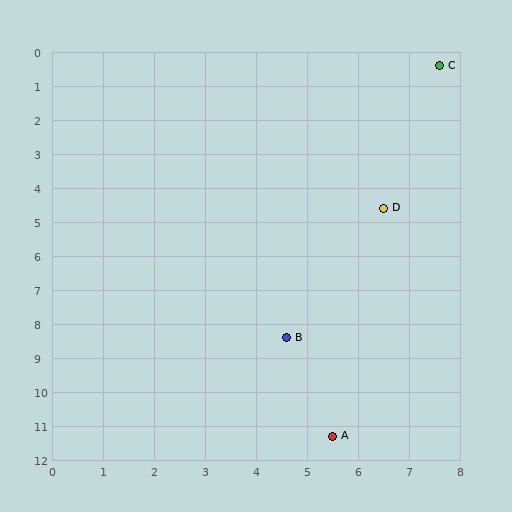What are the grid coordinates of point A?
Point A is at approximately (5.5, 11.3).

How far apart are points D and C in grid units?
Points D and C are about 4.3 grid units apart.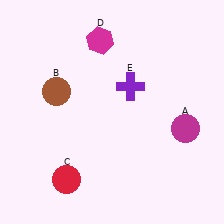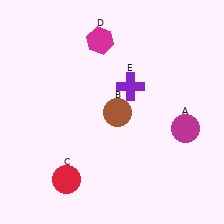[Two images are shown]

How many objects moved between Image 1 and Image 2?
1 object moved between the two images.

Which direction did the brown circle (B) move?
The brown circle (B) moved right.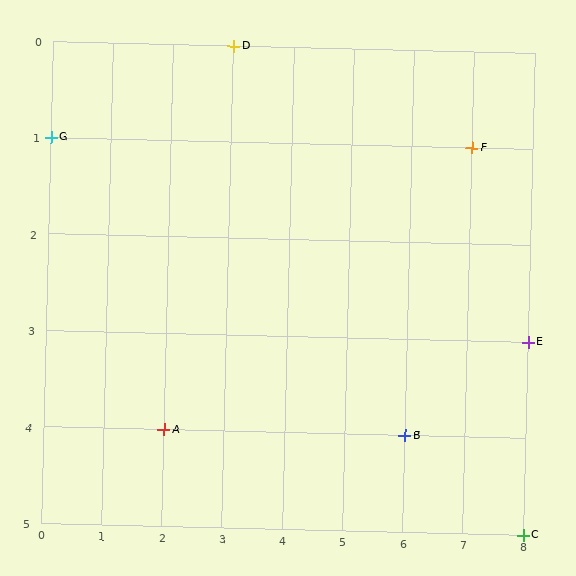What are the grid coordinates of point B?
Point B is at grid coordinates (6, 4).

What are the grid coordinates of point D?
Point D is at grid coordinates (3, 0).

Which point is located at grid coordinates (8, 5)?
Point C is at (8, 5).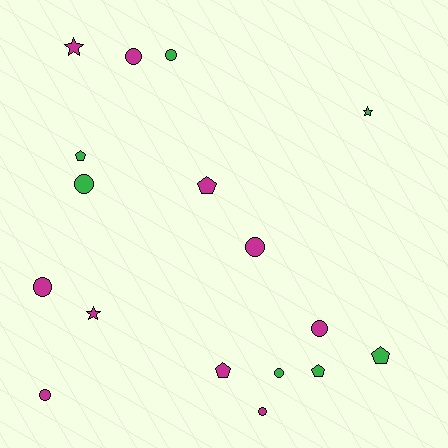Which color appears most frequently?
Magenta, with 10 objects.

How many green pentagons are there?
There are 3 green pentagons.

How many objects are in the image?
There are 17 objects.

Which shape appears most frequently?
Circle, with 9 objects.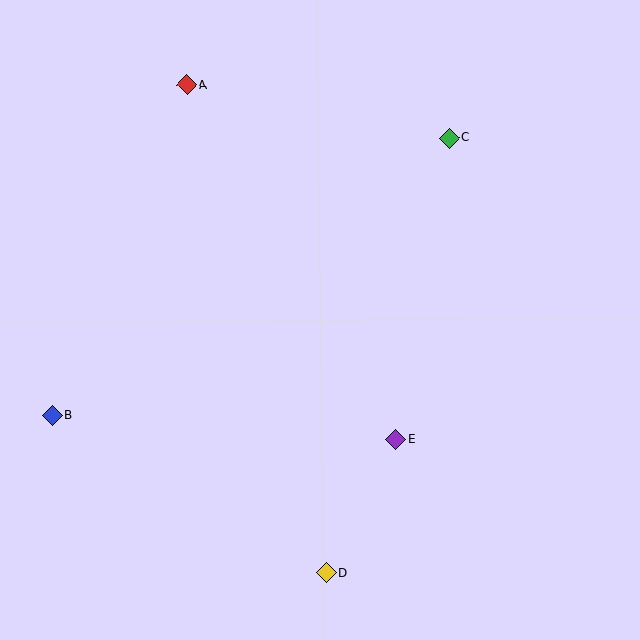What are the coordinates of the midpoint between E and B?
The midpoint between E and B is at (224, 427).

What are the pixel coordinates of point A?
Point A is at (187, 85).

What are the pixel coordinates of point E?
Point E is at (396, 439).